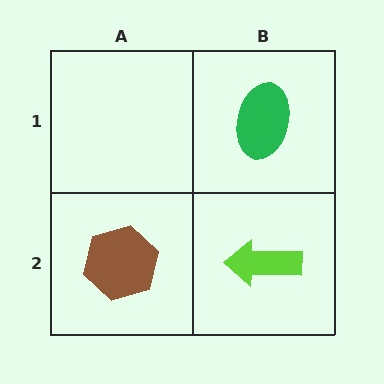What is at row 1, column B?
A green ellipse.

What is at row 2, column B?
A lime arrow.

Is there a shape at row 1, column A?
No, that cell is empty.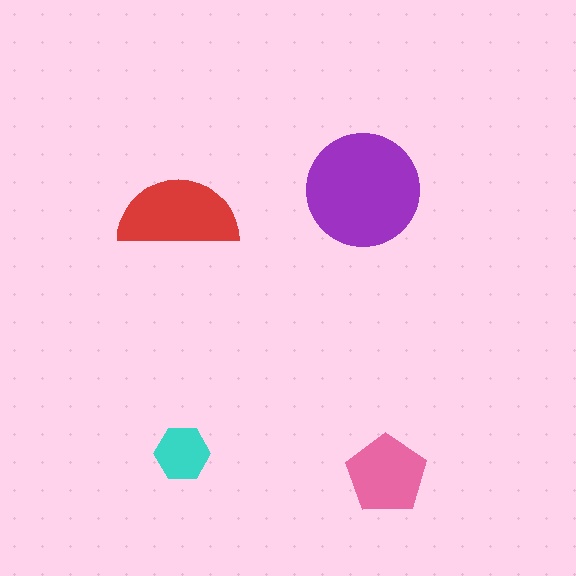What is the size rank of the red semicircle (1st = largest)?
2nd.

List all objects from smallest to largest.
The cyan hexagon, the pink pentagon, the red semicircle, the purple circle.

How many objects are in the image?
There are 4 objects in the image.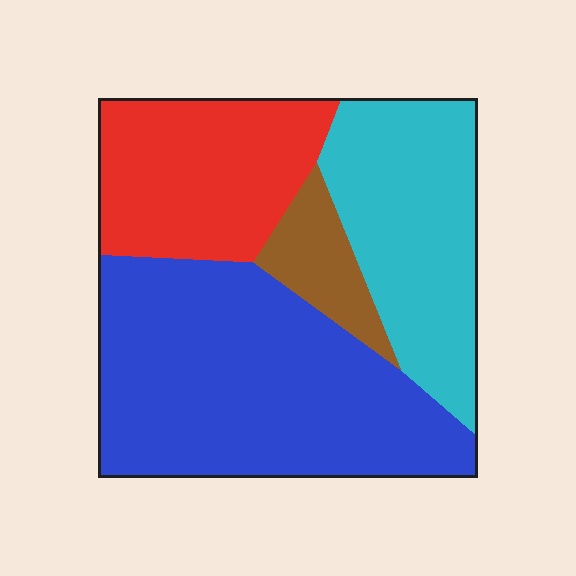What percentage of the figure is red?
Red covers 23% of the figure.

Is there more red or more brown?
Red.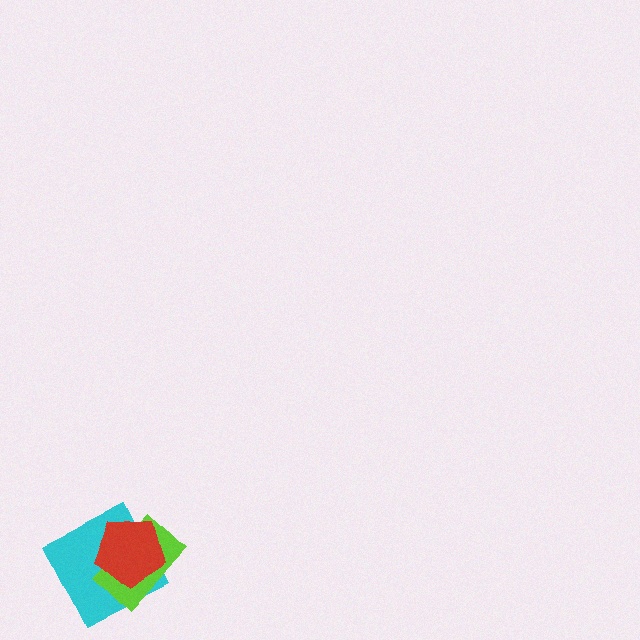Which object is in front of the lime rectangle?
The red pentagon is in front of the lime rectangle.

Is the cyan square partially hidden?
Yes, it is partially covered by another shape.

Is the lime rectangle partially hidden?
Yes, it is partially covered by another shape.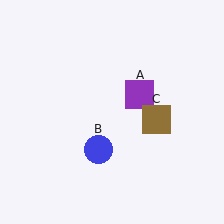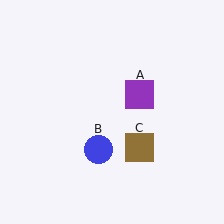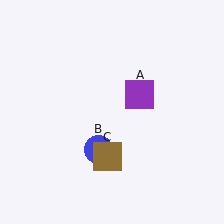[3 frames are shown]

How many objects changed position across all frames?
1 object changed position: brown square (object C).